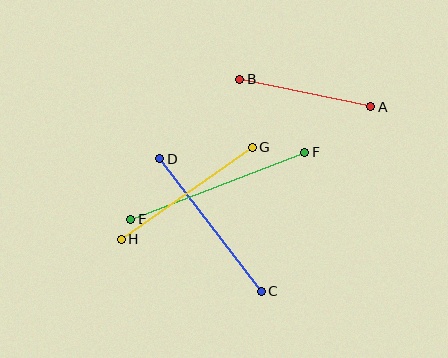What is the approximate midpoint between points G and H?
The midpoint is at approximately (187, 193) pixels.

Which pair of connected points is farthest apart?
Points E and F are farthest apart.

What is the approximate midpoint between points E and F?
The midpoint is at approximately (218, 186) pixels.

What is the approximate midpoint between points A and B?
The midpoint is at approximately (305, 93) pixels.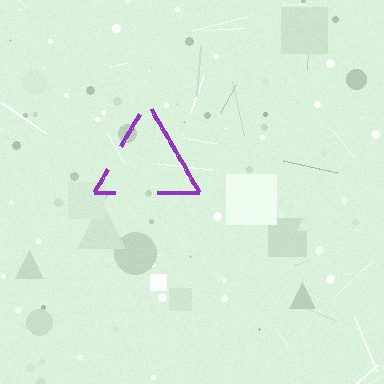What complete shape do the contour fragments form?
The contour fragments form a triangle.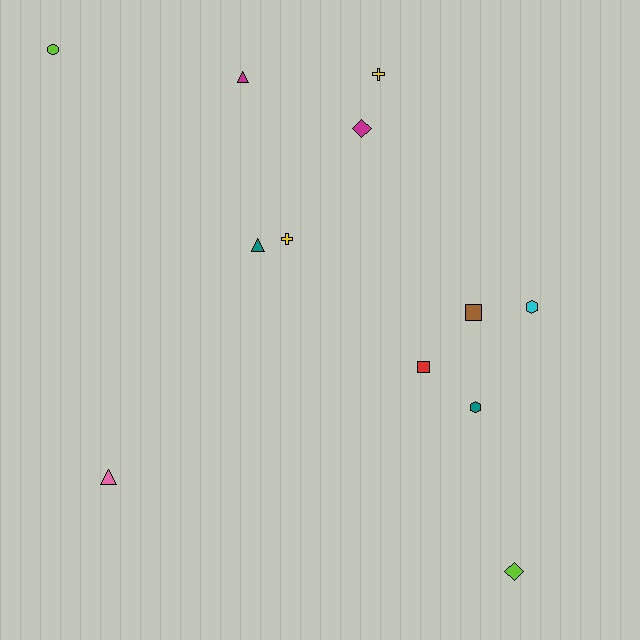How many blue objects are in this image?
There are no blue objects.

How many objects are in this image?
There are 12 objects.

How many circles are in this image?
There is 1 circle.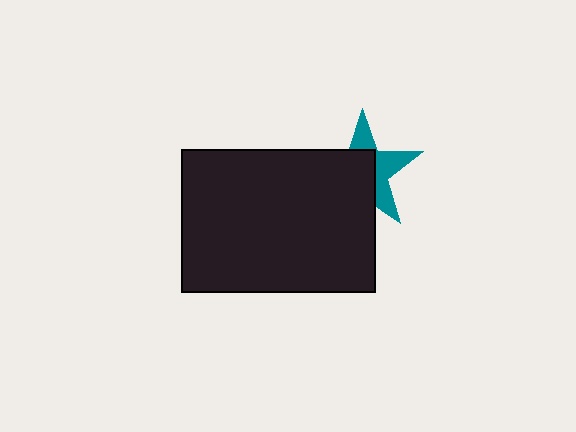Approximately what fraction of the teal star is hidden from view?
Roughly 57% of the teal star is hidden behind the black rectangle.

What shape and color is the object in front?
The object in front is a black rectangle.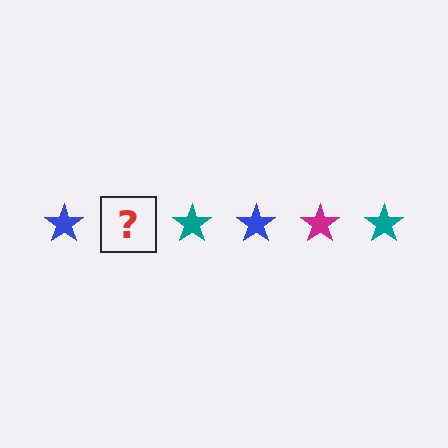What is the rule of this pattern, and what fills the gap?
The rule is that the pattern cycles through blue, magenta, teal stars. The gap should be filled with a magenta star.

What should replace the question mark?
The question mark should be replaced with a magenta star.